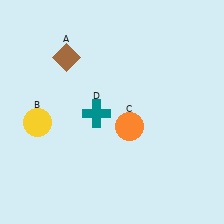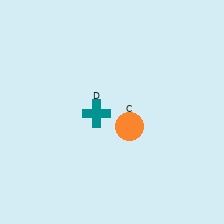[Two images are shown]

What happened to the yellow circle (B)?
The yellow circle (B) was removed in Image 2. It was in the bottom-left area of Image 1.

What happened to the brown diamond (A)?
The brown diamond (A) was removed in Image 2. It was in the top-left area of Image 1.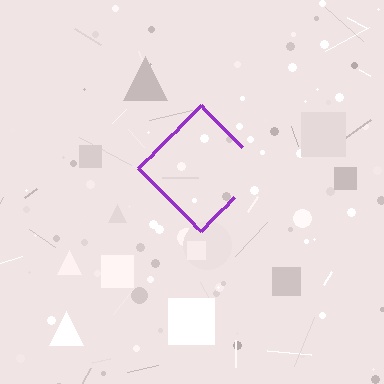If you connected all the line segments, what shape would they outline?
They would outline a diamond.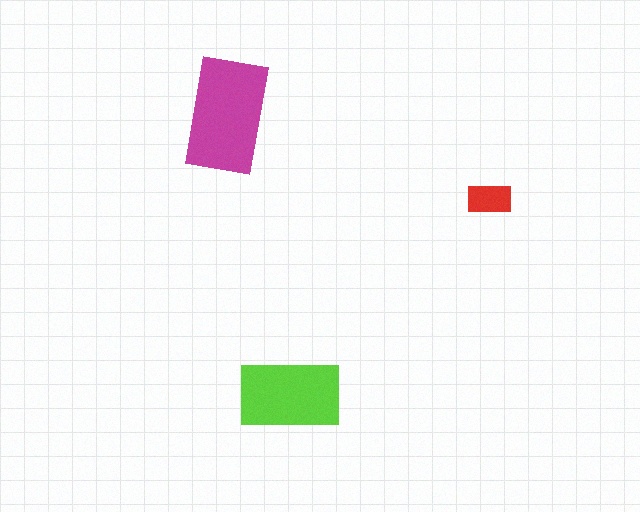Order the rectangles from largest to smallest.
the magenta one, the lime one, the red one.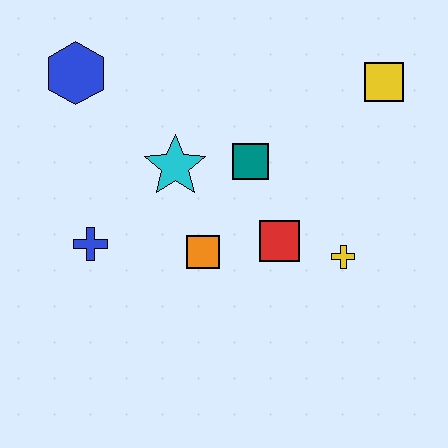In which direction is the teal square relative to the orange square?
The teal square is above the orange square.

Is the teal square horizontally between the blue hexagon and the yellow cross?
Yes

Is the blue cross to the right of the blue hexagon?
Yes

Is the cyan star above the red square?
Yes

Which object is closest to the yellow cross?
The red square is closest to the yellow cross.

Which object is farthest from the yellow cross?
The blue hexagon is farthest from the yellow cross.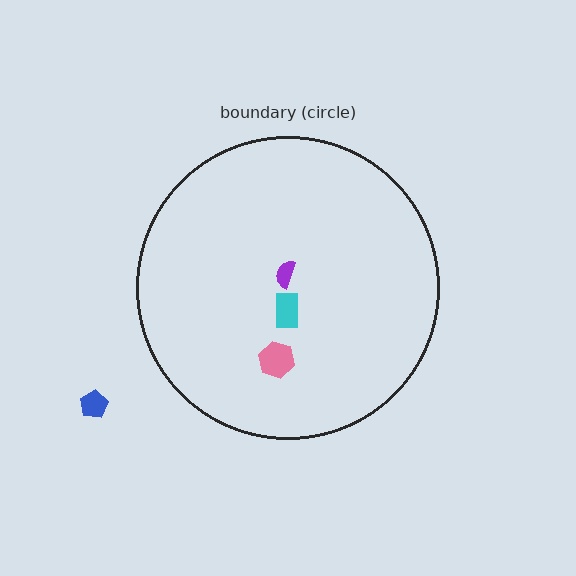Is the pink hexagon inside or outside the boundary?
Inside.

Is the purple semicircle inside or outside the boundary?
Inside.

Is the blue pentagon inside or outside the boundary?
Outside.